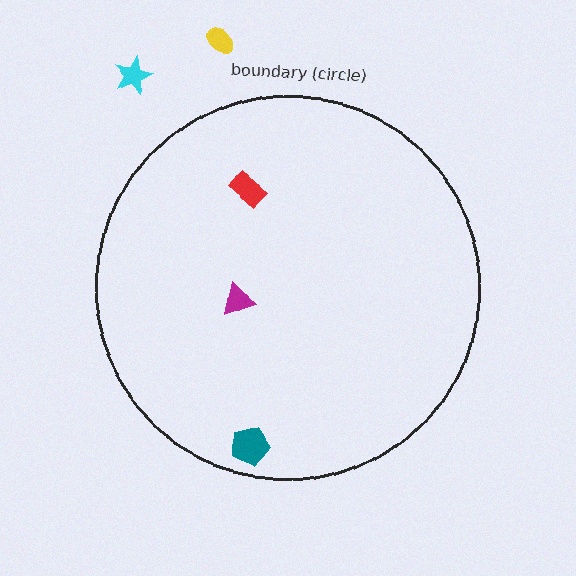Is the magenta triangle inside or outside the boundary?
Inside.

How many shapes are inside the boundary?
3 inside, 2 outside.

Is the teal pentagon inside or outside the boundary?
Inside.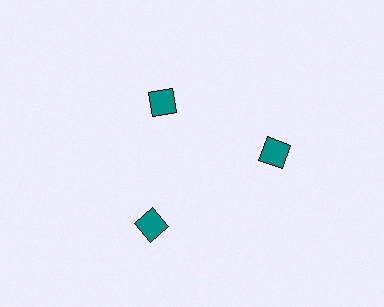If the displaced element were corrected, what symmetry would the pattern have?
It would have 3-fold rotational symmetry — the pattern would map onto itself every 120 degrees.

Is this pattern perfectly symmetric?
No. The 3 teal diamonds are arranged in a ring, but one element near the 11 o'clock position is pulled inward toward the center, breaking the 3-fold rotational symmetry.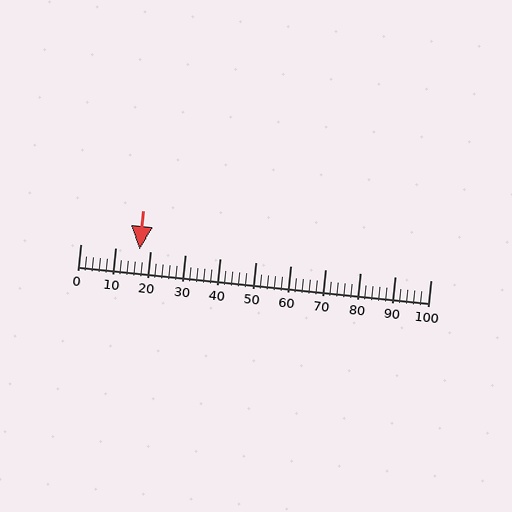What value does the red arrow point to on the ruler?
The red arrow points to approximately 17.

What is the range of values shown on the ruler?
The ruler shows values from 0 to 100.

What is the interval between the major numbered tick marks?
The major tick marks are spaced 10 units apart.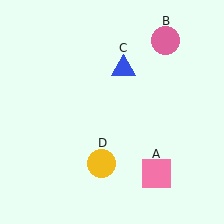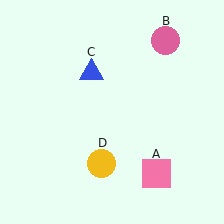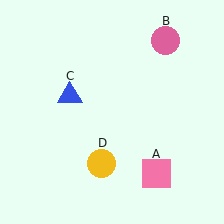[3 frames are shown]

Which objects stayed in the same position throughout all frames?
Pink square (object A) and pink circle (object B) and yellow circle (object D) remained stationary.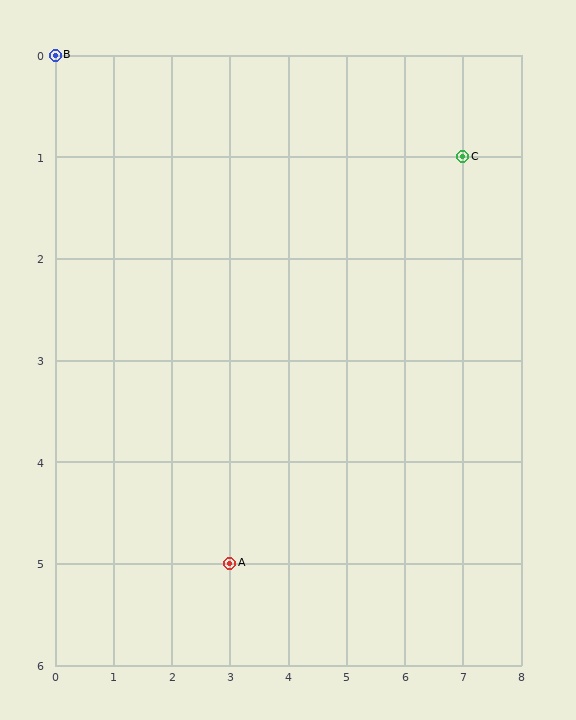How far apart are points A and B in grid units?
Points A and B are 3 columns and 5 rows apart (about 5.8 grid units diagonally).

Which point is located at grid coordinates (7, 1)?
Point C is at (7, 1).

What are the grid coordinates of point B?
Point B is at grid coordinates (0, 0).